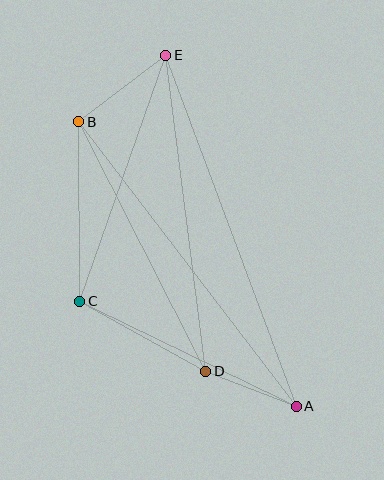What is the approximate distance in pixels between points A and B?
The distance between A and B is approximately 358 pixels.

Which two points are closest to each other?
Points A and D are closest to each other.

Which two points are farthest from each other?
Points A and E are farthest from each other.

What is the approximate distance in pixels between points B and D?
The distance between B and D is approximately 280 pixels.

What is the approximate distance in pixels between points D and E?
The distance between D and E is approximately 318 pixels.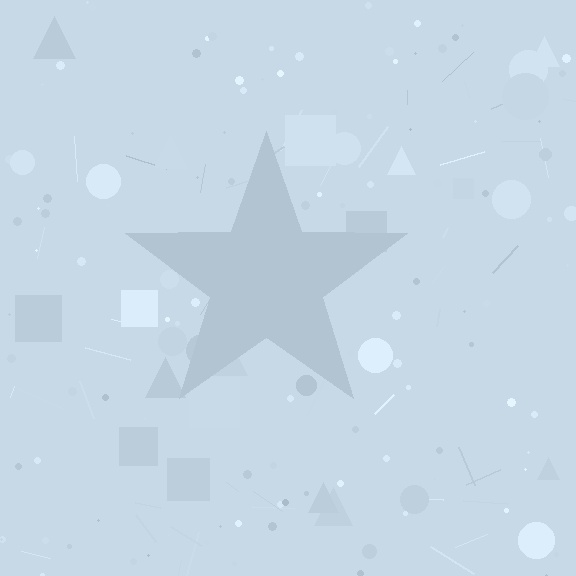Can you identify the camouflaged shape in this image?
The camouflaged shape is a star.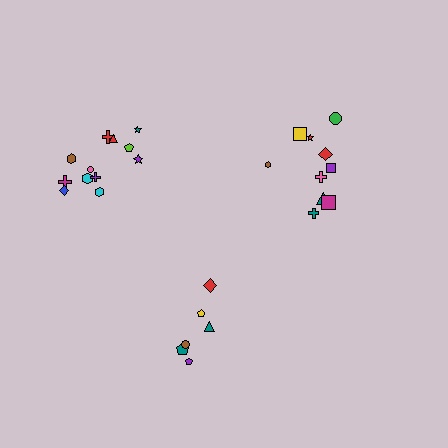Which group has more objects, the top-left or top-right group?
The top-left group.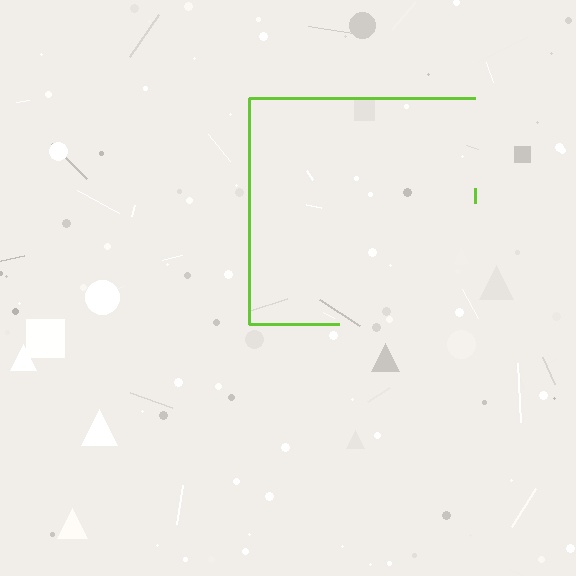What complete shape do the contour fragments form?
The contour fragments form a square.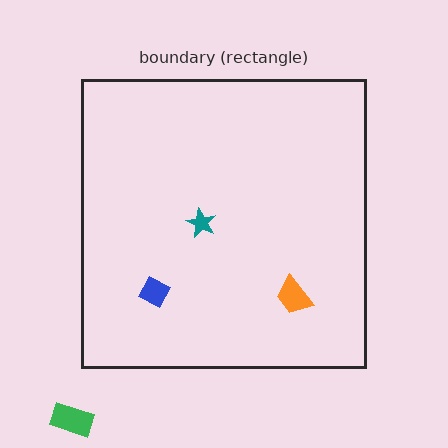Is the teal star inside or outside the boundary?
Inside.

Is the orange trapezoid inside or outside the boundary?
Inside.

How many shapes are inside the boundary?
3 inside, 1 outside.